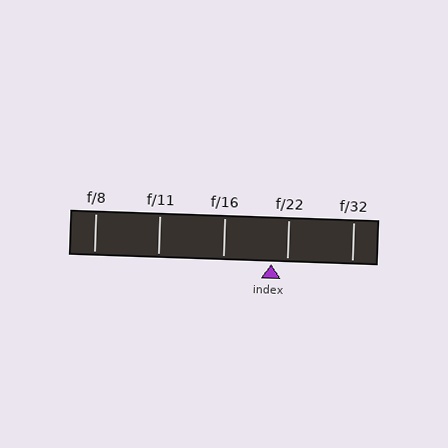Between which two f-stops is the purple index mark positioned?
The index mark is between f/16 and f/22.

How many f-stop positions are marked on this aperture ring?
There are 5 f-stop positions marked.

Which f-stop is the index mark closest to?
The index mark is closest to f/22.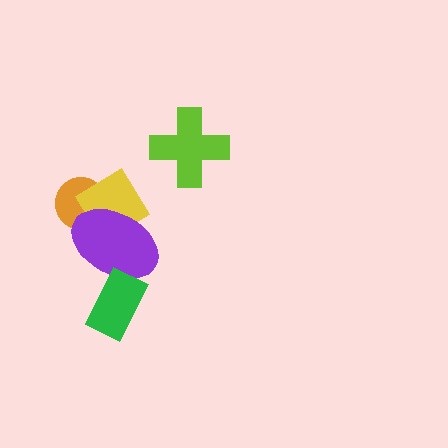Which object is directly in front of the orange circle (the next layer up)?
The yellow diamond is directly in front of the orange circle.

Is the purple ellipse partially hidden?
Yes, it is partially covered by another shape.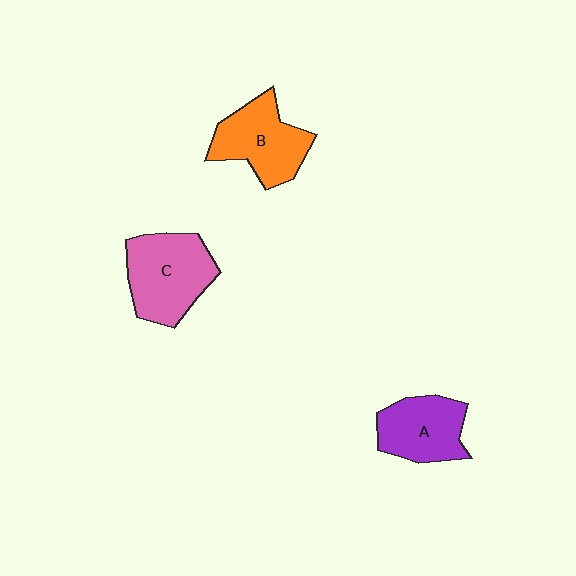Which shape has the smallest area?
Shape A (purple).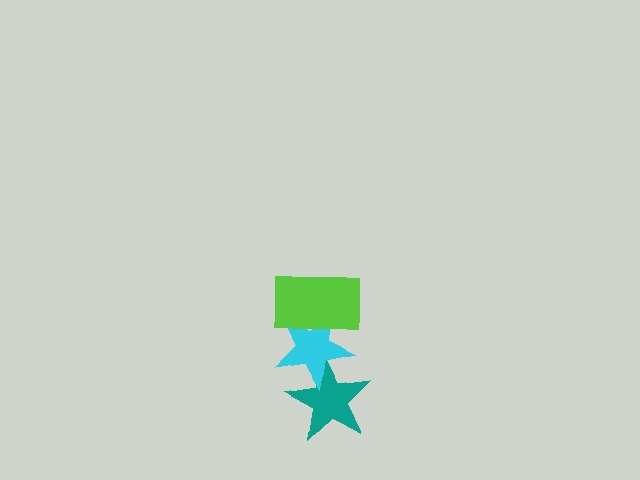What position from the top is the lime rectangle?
The lime rectangle is 1st from the top.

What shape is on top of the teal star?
The cyan star is on top of the teal star.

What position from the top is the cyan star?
The cyan star is 2nd from the top.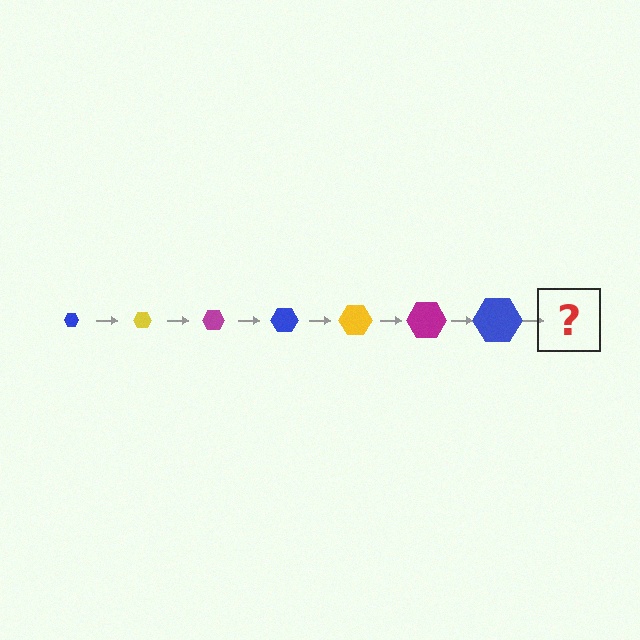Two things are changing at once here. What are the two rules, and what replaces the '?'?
The two rules are that the hexagon grows larger each step and the color cycles through blue, yellow, and magenta. The '?' should be a yellow hexagon, larger than the previous one.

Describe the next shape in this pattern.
It should be a yellow hexagon, larger than the previous one.